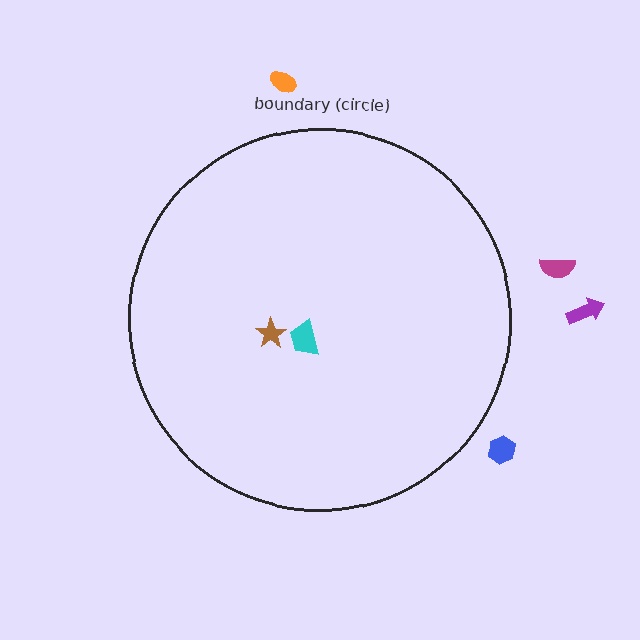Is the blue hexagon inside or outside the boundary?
Outside.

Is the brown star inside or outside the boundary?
Inside.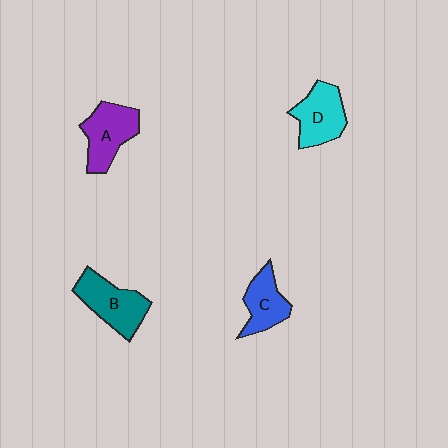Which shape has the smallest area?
Shape C (blue).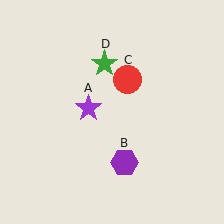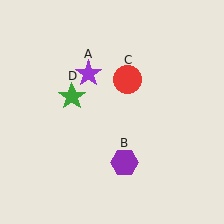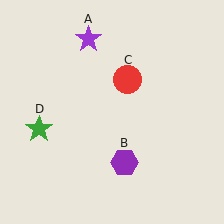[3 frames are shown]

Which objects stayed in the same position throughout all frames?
Purple hexagon (object B) and red circle (object C) remained stationary.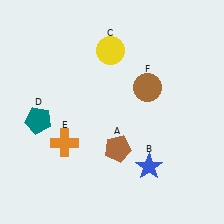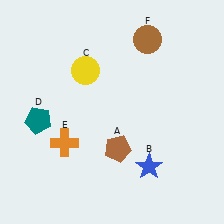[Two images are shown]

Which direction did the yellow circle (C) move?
The yellow circle (C) moved left.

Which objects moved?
The objects that moved are: the yellow circle (C), the brown circle (F).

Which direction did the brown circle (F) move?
The brown circle (F) moved up.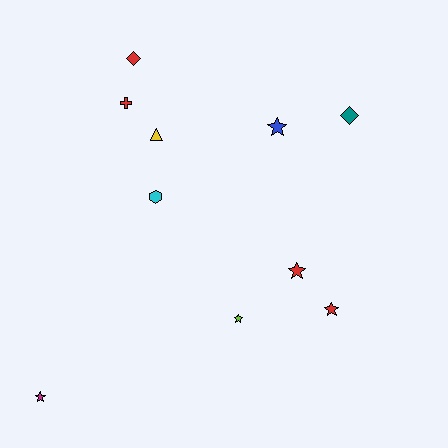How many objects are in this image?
There are 10 objects.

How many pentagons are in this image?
There are no pentagons.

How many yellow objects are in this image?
There is 1 yellow object.